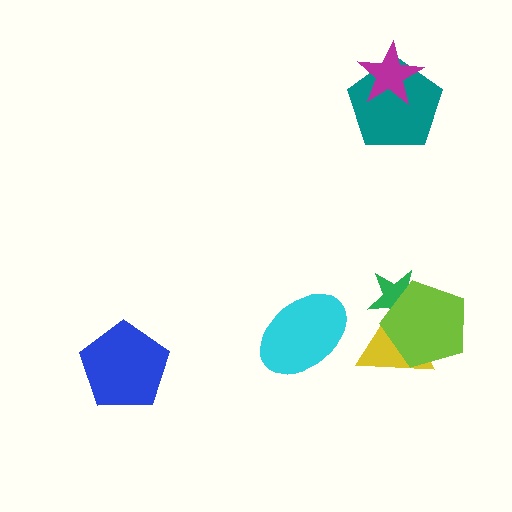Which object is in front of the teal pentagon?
The magenta star is in front of the teal pentagon.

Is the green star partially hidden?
Yes, it is partially covered by another shape.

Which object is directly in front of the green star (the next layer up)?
The yellow triangle is directly in front of the green star.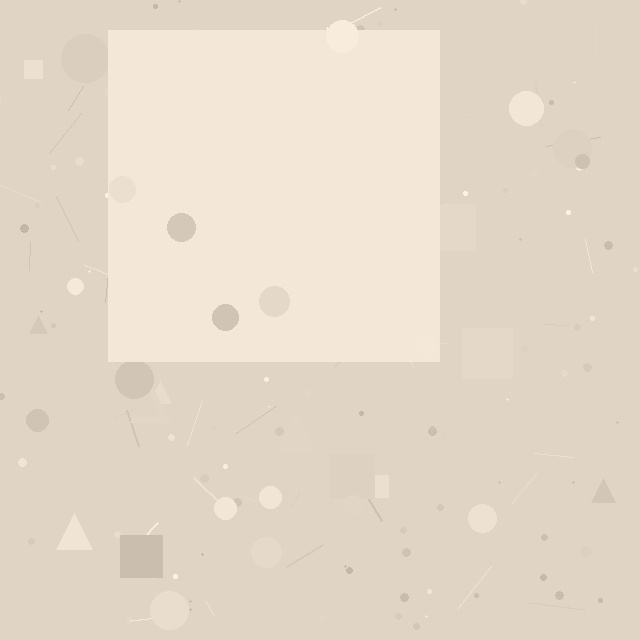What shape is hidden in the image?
A square is hidden in the image.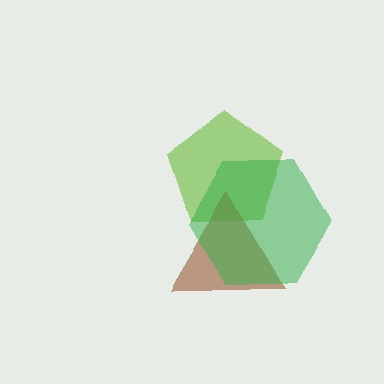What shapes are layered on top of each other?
The layered shapes are: a lime pentagon, a brown triangle, a green hexagon.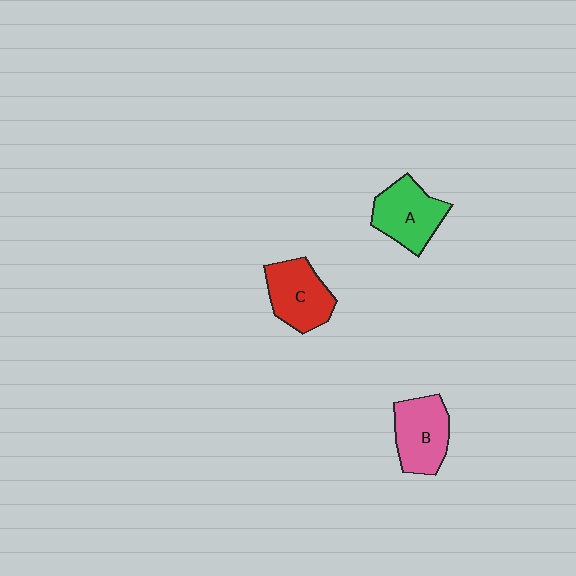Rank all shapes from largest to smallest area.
From largest to smallest: A (green), B (pink), C (red).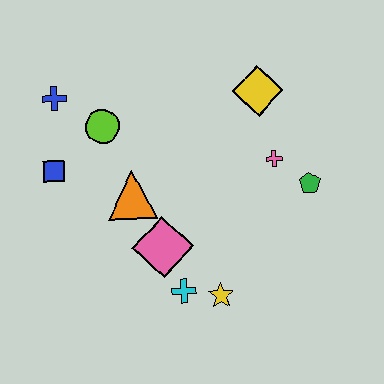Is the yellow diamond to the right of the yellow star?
Yes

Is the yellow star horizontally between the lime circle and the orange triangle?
No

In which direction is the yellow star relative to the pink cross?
The yellow star is below the pink cross.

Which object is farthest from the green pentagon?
The blue cross is farthest from the green pentagon.